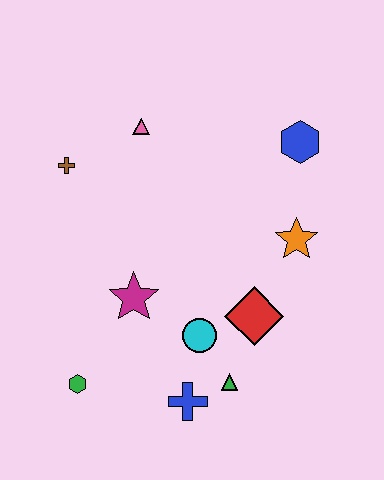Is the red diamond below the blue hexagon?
Yes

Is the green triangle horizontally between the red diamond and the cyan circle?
Yes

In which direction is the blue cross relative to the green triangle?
The blue cross is to the left of the green triangle.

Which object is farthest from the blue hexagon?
The green hexagon is farthest from the blue hexagon.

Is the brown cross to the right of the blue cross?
No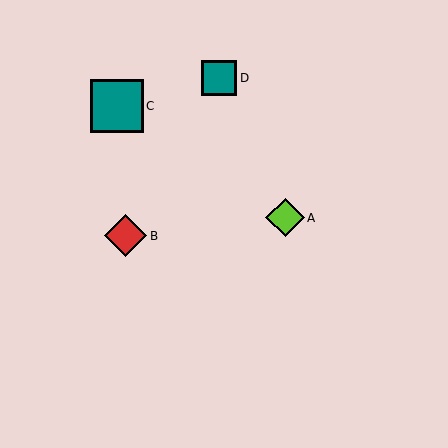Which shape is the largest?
The teal square (labeled C) is the largest.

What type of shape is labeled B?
Shape B is a red diamond.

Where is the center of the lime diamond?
The center of the lime diamond is at (285, 218).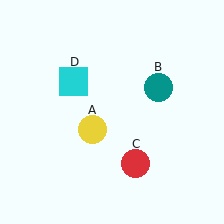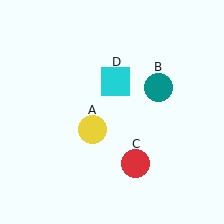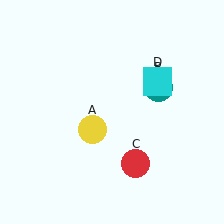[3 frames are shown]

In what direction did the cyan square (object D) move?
The cyan square (object D) moved right.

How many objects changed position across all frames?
1 object changed position: cyan square (object D).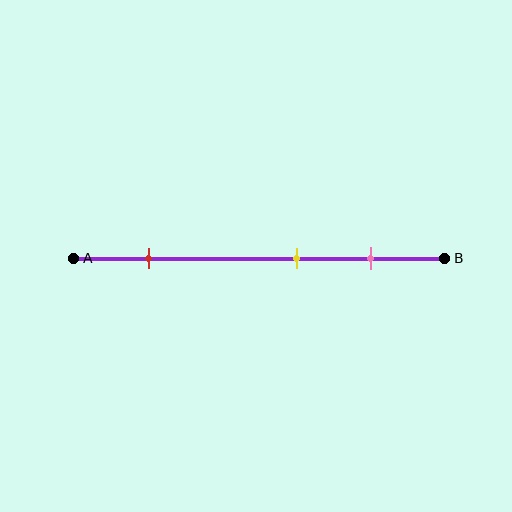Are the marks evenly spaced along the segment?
No, the marks are not evenly spaced.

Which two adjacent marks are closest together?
The yellow and pink marks are the closest adjacent pair.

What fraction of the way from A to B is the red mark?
The red mark is approximately 20% (0.2) of the way from A to B.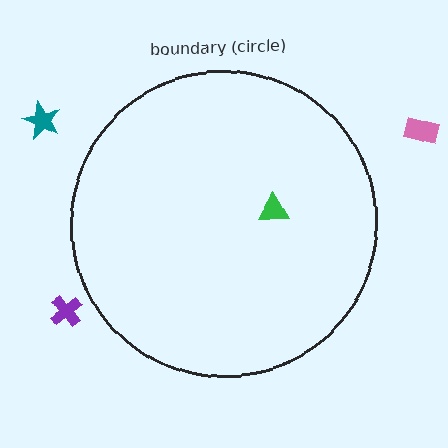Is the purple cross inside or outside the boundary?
Outside.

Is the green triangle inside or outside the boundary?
Inside.